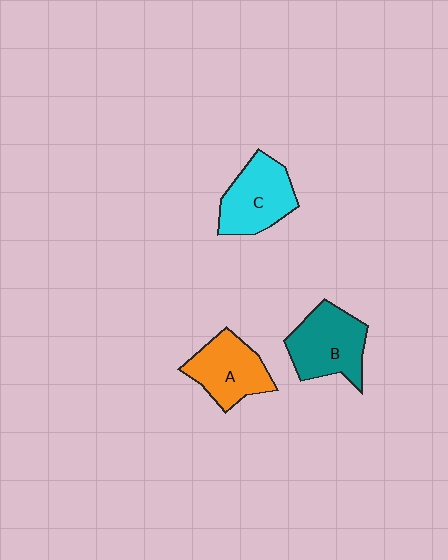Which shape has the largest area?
Shape B (teal).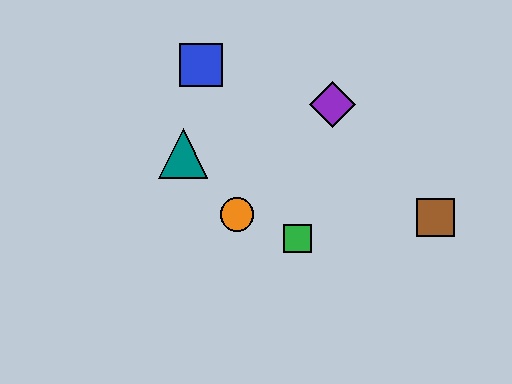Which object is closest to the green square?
The orange circle is closest to the green square.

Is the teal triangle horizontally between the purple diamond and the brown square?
No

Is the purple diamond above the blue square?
No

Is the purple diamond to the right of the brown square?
No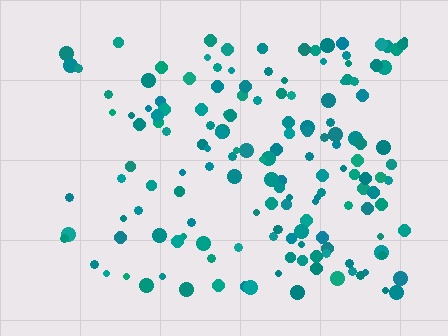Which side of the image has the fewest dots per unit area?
The left.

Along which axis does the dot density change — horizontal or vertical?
Horizontal.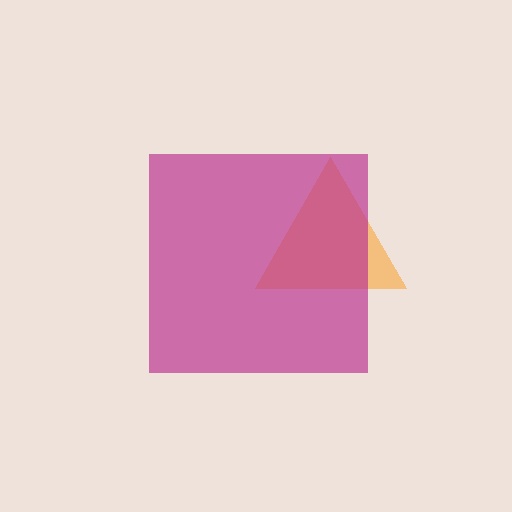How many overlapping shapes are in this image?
There are 2 overlapping shapes in the image.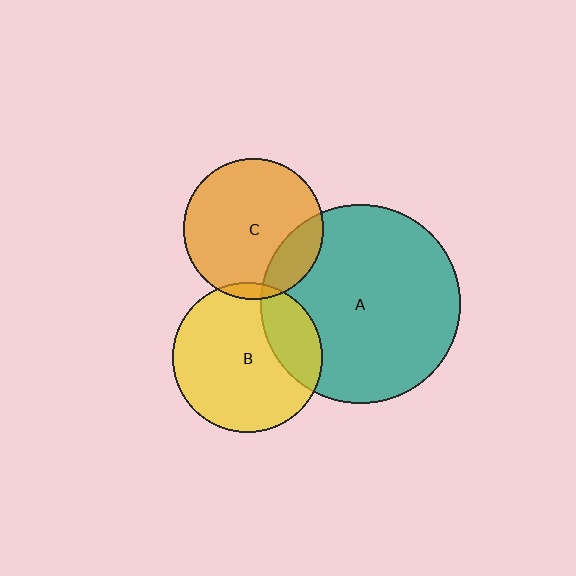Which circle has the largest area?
Circle A (teal).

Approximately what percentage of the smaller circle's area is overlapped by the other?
Approximately 5%.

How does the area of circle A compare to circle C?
Approximately 2.0 times.